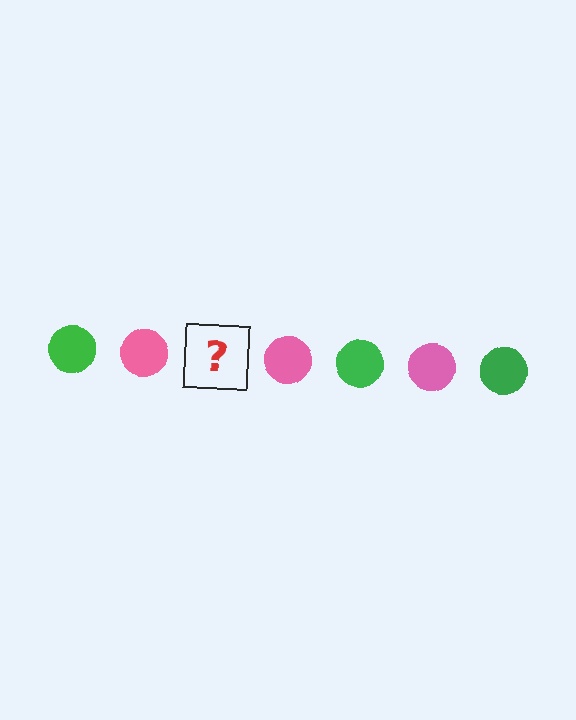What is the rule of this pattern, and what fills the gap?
The rule is that the pattern cycles through green, pink circles. The gap should be filled with a green circle.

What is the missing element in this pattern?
The missing element is a green circle.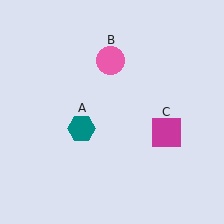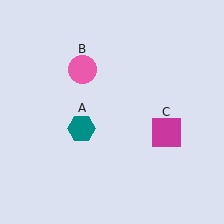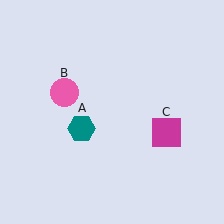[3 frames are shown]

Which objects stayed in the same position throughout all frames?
Teal hexagon (object A) and magenta square (object C) remained stationary.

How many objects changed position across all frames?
1 object changed position: pink circle (object B).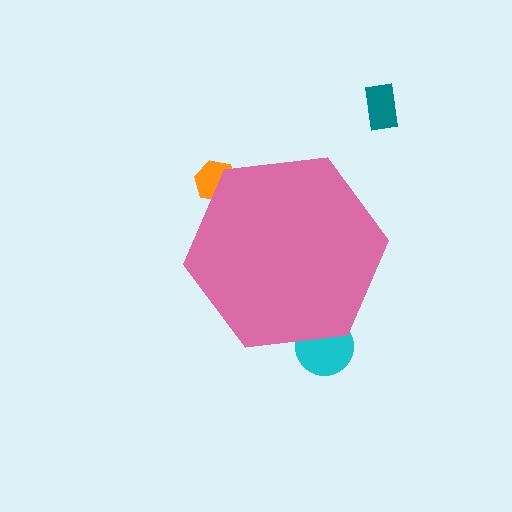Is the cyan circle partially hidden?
Yes, the cyan circle is partially hidden behind the pink hexagon.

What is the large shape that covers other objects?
A pink hexagon.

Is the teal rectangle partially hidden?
No, the teal rectangle is fully visible.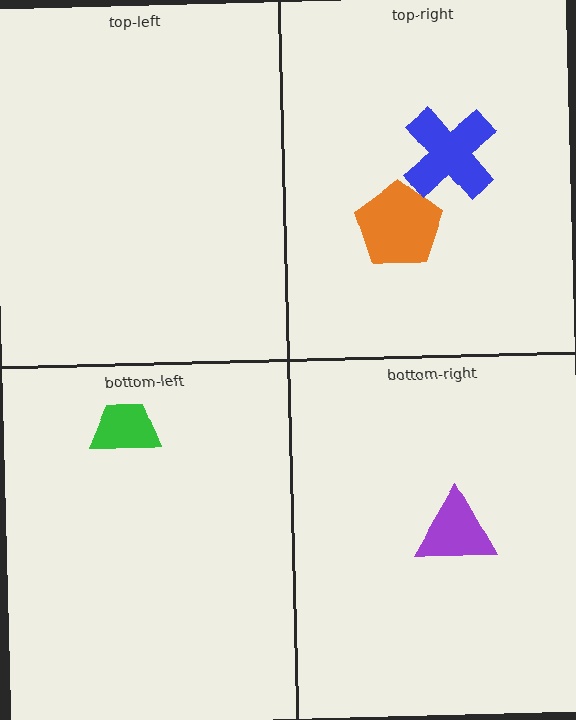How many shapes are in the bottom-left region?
1.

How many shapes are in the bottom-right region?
1.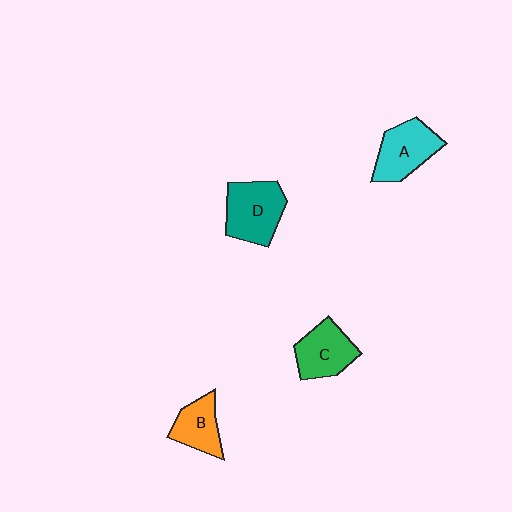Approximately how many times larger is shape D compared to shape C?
Approximately 1.2 times.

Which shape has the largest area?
Shape D (teal).